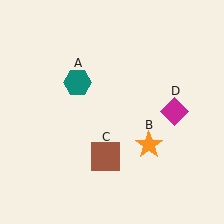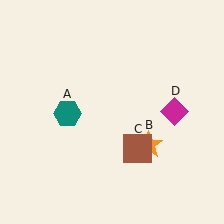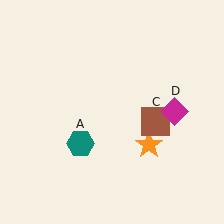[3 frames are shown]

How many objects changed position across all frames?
2 objects changed position: teal hexagon (object A), brown square (object C).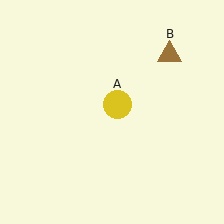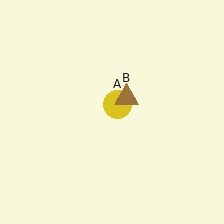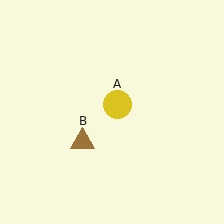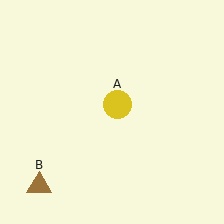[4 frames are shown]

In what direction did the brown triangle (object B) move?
The brown triangle (object B) moved down and to the left.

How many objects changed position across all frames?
1 object changed position: brown triangle (object B).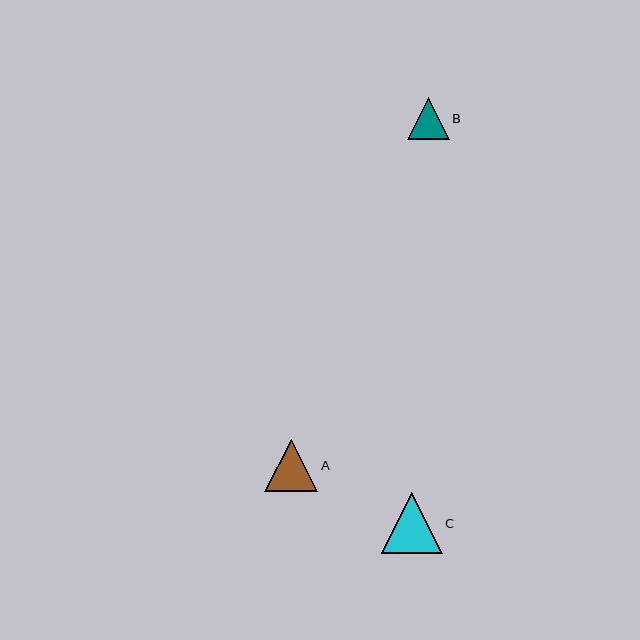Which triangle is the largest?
Triangle C is the largest with a size of approximately 61 pixels.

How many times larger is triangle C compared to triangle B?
Triangle C is approximately 1.5 times the size of triangle B.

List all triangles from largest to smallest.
From largest to smallest: C, A, B.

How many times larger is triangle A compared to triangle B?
Triangle A is approximately 1.3 times the size of triangle B.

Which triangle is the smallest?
Triangle B is the smallest with a size of approximately 42 pixels.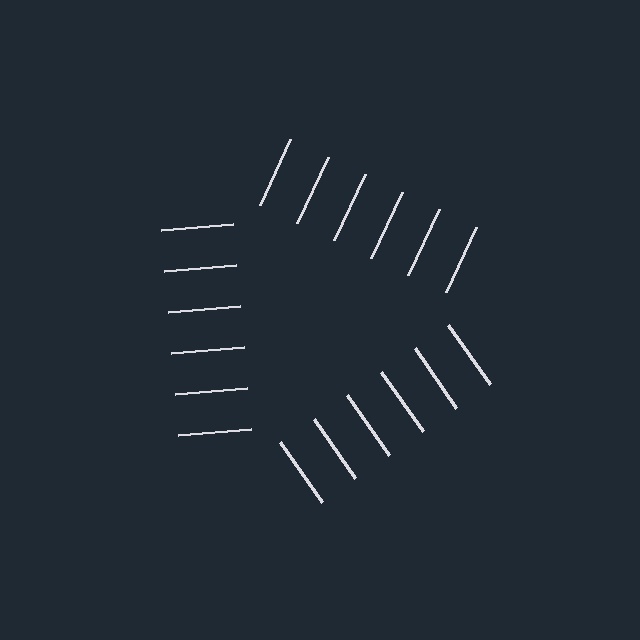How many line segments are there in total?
18 — 6 along each of the 3 edges.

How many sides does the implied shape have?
3 sides — the line-ends trace a triangle.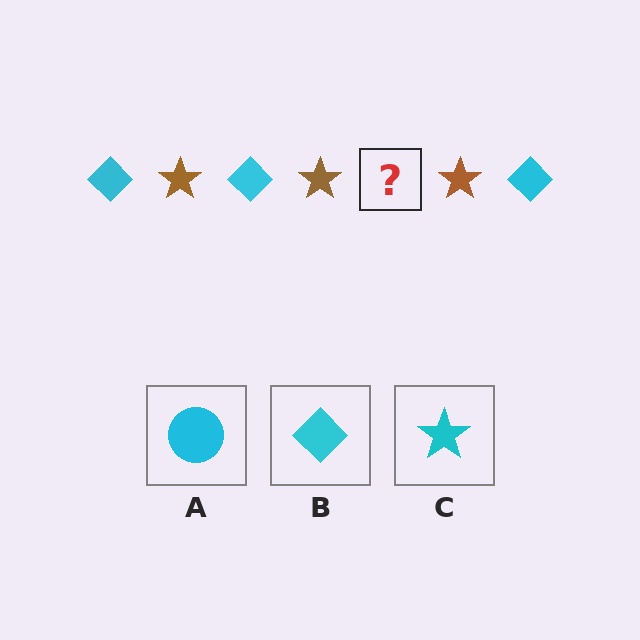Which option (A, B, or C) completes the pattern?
B.